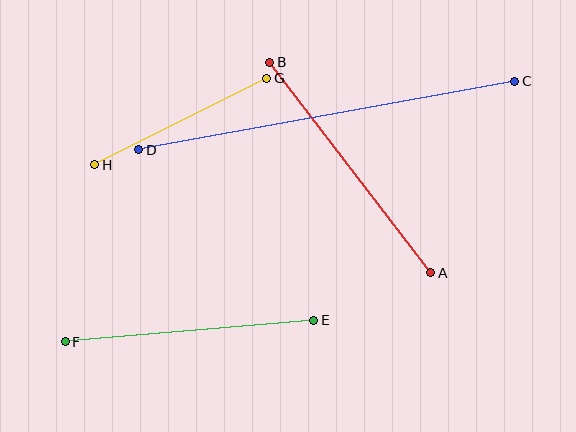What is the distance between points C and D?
The distance is approximately 382 pixels.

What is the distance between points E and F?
The distance is approximately 250 pixels.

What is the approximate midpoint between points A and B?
The midpoint is at approximately (350, 168) pixels.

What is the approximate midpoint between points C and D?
The midpoint is at approximately (327, 115) pixels.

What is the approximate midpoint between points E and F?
The midpoint is at approximately (189, 331) pixels.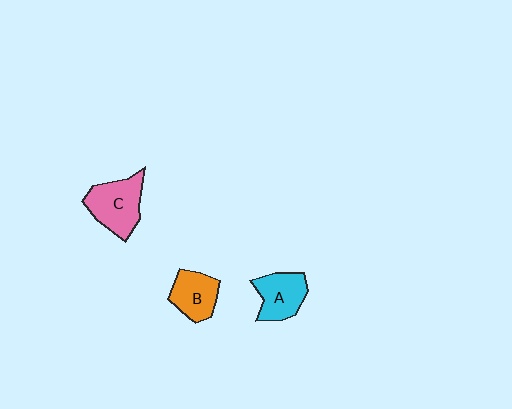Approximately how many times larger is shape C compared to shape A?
Approximately 1.3 times.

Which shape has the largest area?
Shape C (pink).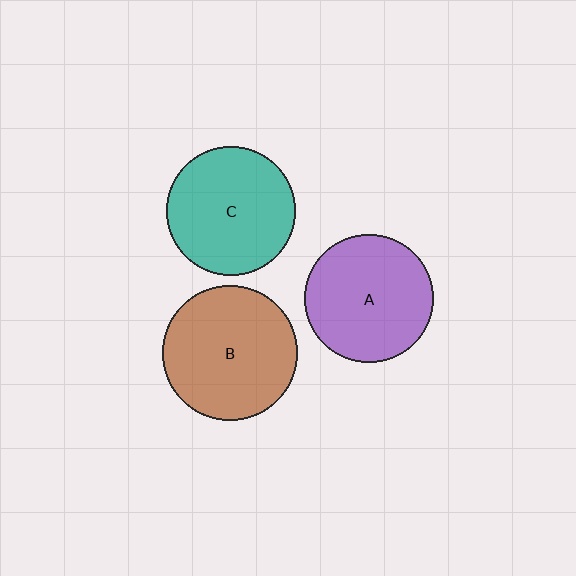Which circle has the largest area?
Circle B (brown).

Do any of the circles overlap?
No, none of the circles overlap.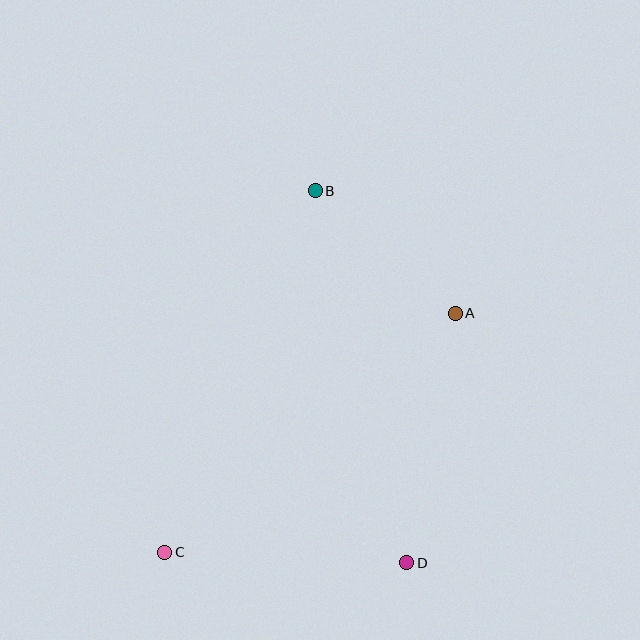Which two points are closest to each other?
Points A and B are closest to each other.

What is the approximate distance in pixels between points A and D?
The distance between A and D is approximately 254 pixels.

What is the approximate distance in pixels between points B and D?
The distance between B and D is approximately 383 pixels.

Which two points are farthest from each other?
Points B and C are farthest from each other.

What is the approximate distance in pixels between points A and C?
The distance between A and C is approximately 376 pixels.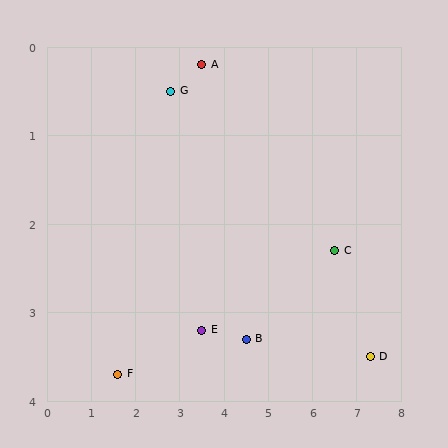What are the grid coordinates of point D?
Point D is at approximately (7.3, 3.5).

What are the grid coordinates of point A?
Point A is at approximately (3.5, 0.2).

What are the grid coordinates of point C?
Point C is at approximately (6.5, 2.3).